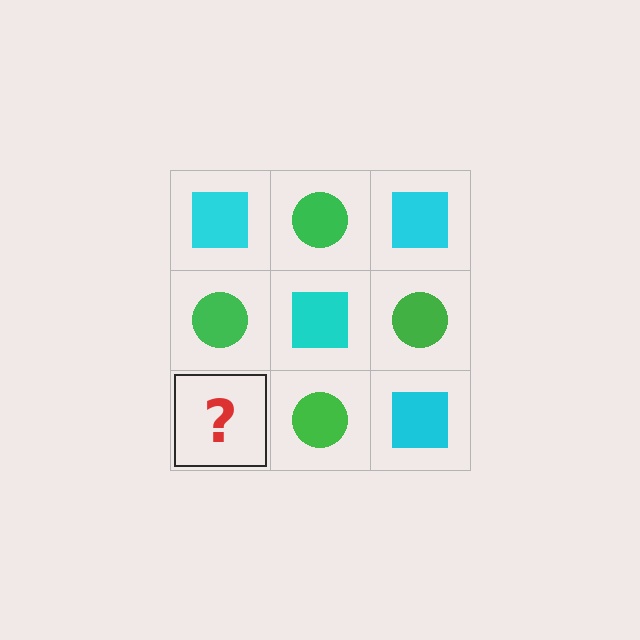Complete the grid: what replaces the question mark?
The question mark should be replaced with a cyan square.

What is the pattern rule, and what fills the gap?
The rule is that it alternates cyan square and green circle in a checkerboard pattern. The gap should be filled with a cyan square.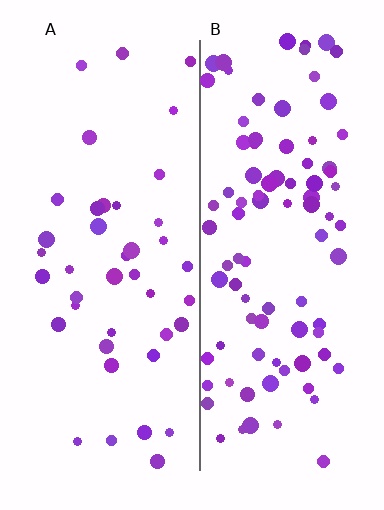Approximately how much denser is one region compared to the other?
Approximately 2.3× — region B over region A.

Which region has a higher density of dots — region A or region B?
B (the right).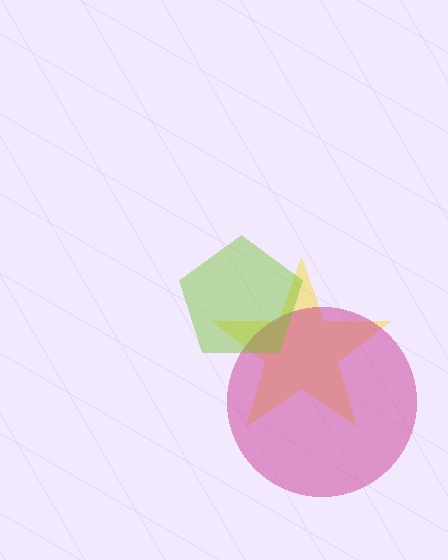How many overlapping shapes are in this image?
There are 3 overlapping shapes in the image.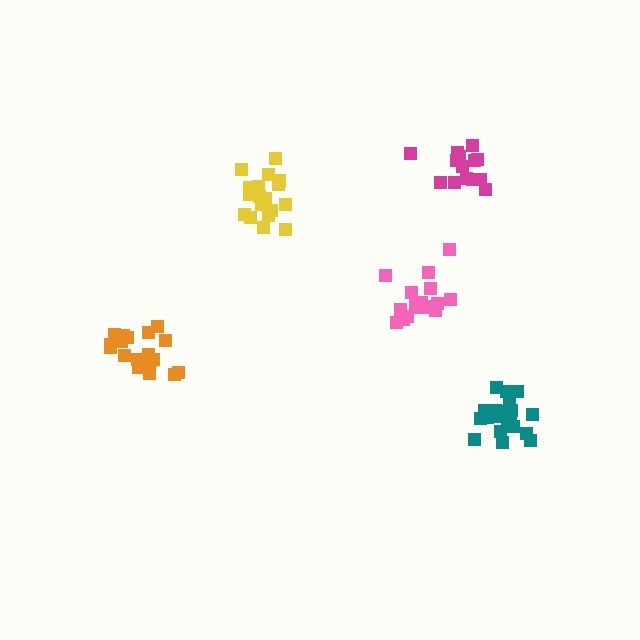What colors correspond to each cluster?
The clusters are colored: yellow, pink, magenta, teal, orange.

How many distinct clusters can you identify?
There are 5 distinct clusters.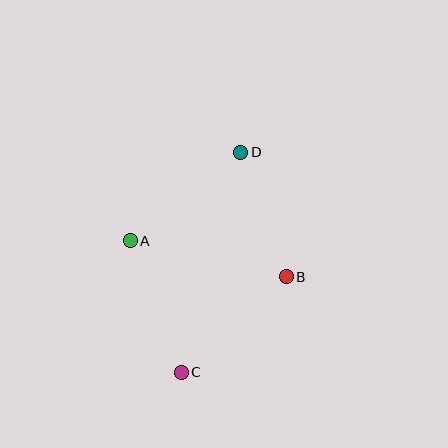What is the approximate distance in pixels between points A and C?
The distance between A and C is approximately 141 pixels.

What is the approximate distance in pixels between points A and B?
The distance between A and B is approximately 160 pixels.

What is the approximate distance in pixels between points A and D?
The distance between A and D is approximately 142 pixels.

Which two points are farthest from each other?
Points C and D are farthest from each other.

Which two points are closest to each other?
Points B and D are closest to each other.